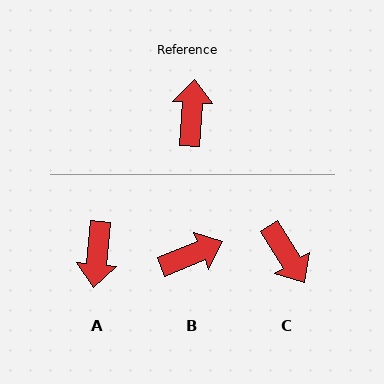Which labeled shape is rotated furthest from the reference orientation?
A, about 178 degrees away.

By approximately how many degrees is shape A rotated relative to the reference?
Approximately 178 degrees counter-clockwise.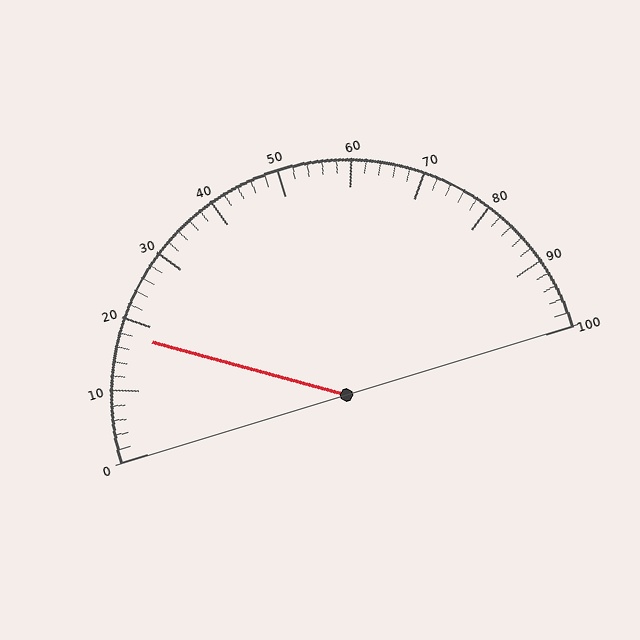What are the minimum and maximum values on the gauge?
The gauge ranges from 0 to 100.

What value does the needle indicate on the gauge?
The needle indicates approximately 18.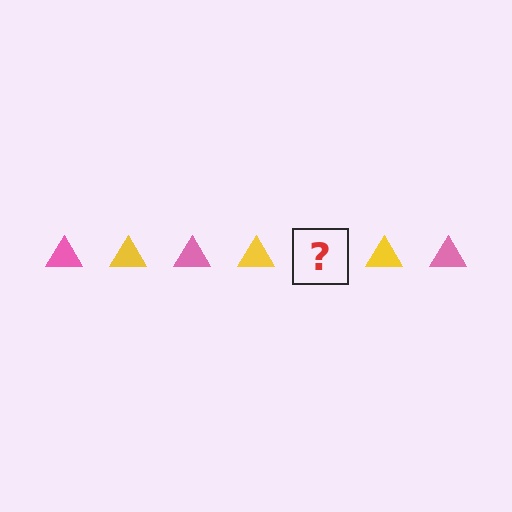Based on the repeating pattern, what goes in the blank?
The blank should be a pink triangle.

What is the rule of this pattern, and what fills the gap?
The rule is that the pattern cycles through pink, yellow triangles. The gap should be filled with a pink triangle.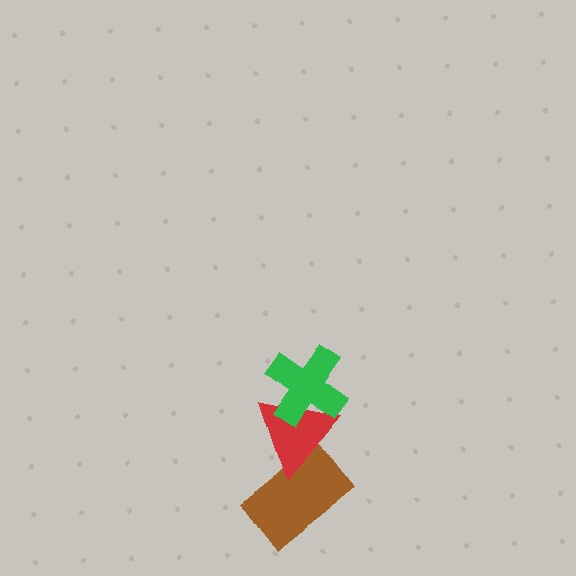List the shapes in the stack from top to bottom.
From top to bottom: the green cross, the red triangle, the brown rectangle.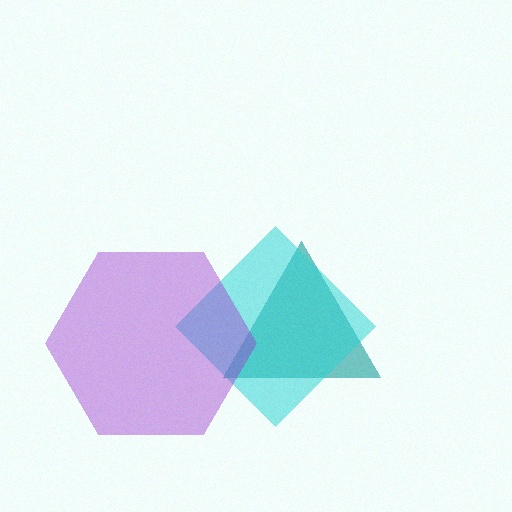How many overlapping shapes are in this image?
There are 3 overlapping shapes in the image.